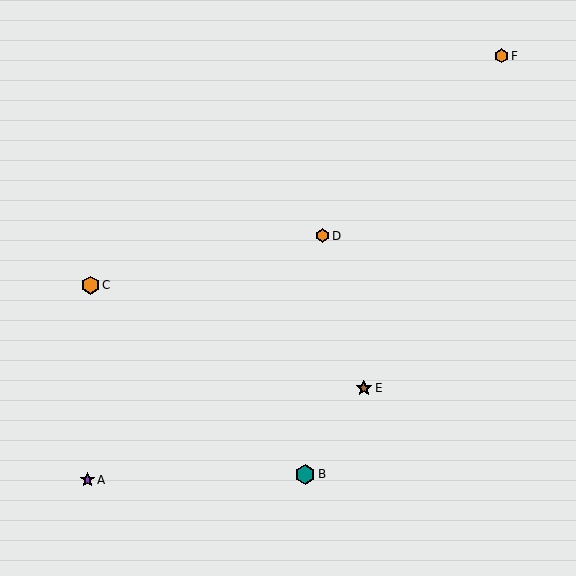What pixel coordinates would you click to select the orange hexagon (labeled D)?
Click at (322, 236) to select the orange hexagon D.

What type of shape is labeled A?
Shape A is a purple star.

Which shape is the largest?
The teal hexagon (labeled B) is the largest.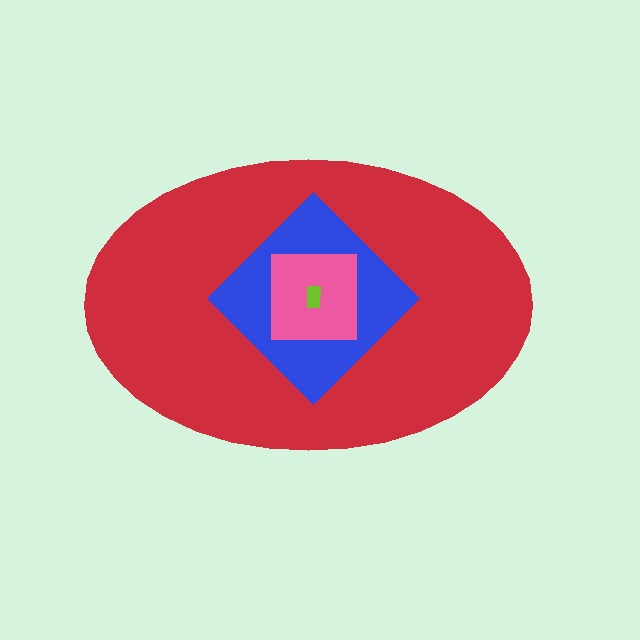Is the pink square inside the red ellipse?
Yes.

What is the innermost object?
The lime rectangle.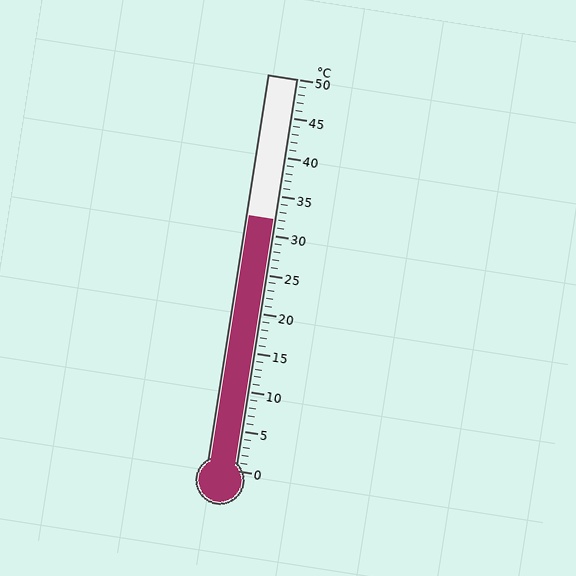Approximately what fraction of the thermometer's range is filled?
The thermometer is filled to approximately 65% of its range.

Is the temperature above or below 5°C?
The temperature is above 5°C.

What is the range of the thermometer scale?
The thermometer scale ranges from 0°C to 50°C.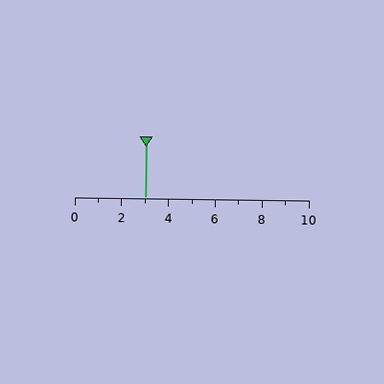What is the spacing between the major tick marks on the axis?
The major ticks are spaced 2 apart.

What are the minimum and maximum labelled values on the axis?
The axis runs from 0 to 10.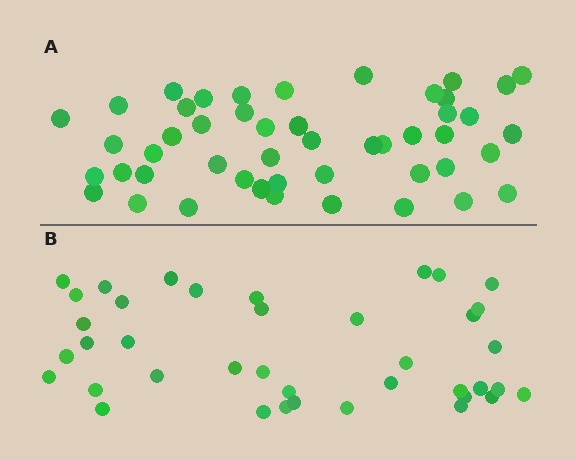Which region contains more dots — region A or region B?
Region A (the top region) has more dots.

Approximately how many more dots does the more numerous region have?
Region A has roughly 8 or so more dots than region B.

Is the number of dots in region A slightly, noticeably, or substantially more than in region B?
Region A has only slightly more — the two regions are fairly close. The ratio is roughly 1.2 to 1.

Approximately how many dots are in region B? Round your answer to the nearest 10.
About 40 dots. (The exact count is 39, which rounds to 40.)